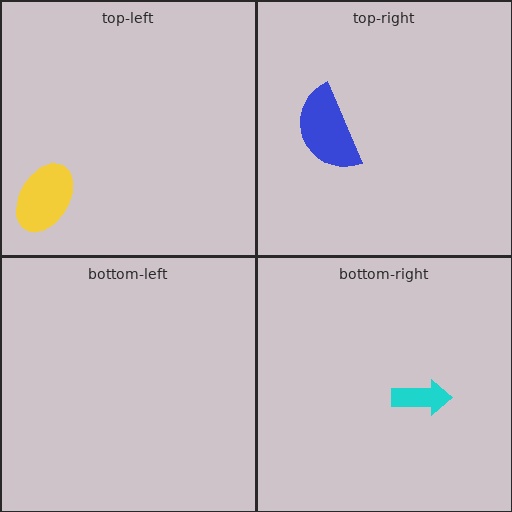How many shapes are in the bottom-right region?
1.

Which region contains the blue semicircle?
The top-right region.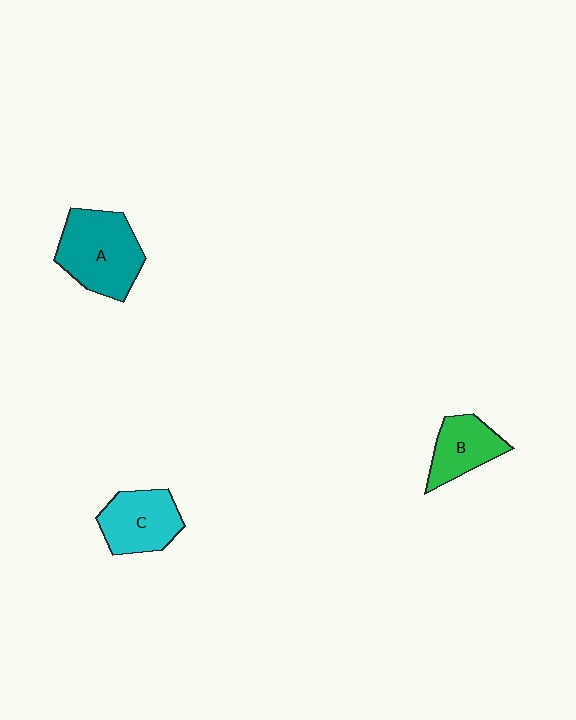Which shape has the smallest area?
Shape B (green).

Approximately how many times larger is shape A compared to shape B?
Approximately 1.6 times.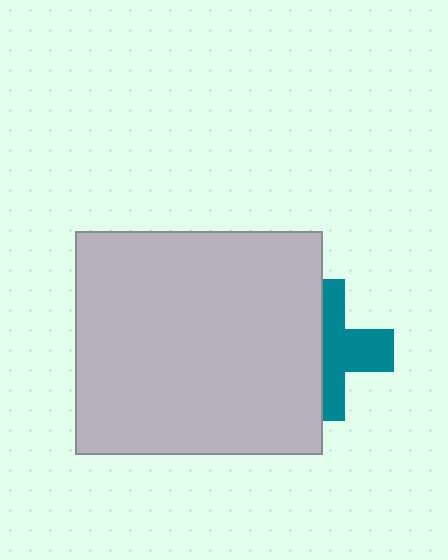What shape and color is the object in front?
The object in front is a light gray rectangle.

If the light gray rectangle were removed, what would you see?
You would see the complete teal cross.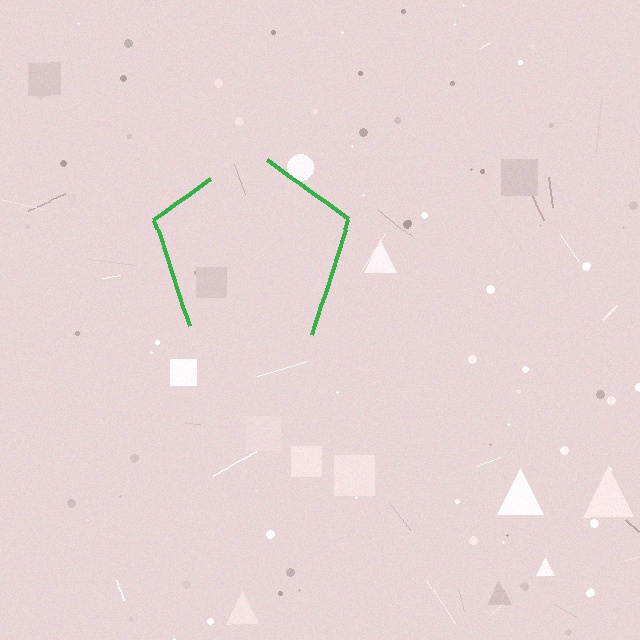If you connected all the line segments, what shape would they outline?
They would outline a pentagon.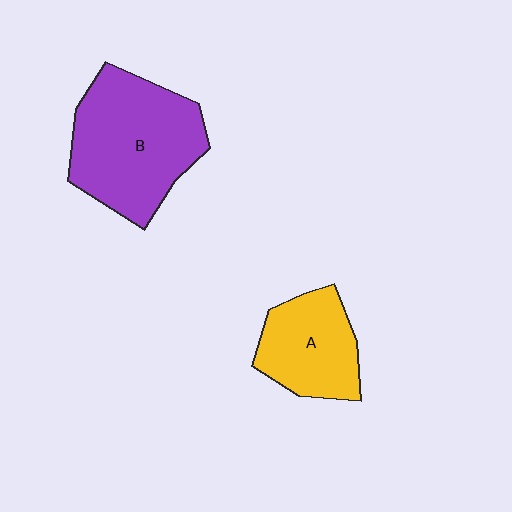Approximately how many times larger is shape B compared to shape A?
Approximately 1.7 times.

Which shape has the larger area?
Shape B (purple).